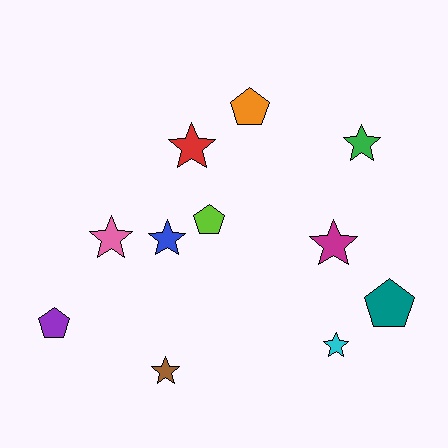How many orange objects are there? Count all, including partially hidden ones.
There is 1 orange object.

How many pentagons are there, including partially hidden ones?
There are 4 pentagons.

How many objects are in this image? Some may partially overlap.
There are 11 objects.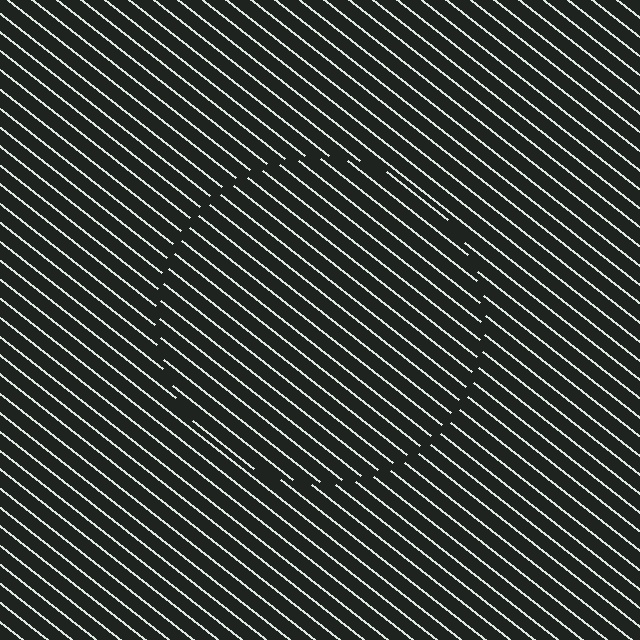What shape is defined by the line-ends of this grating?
An illusory circle. The interior of the shape contains the same grating, shifted by half a period — the contour is defined by the phase discontinuity where line-ends from the inner and outer gratings abut.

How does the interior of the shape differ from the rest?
The interior of the shape contains the same grating, shifted by half a period — the contour is defined by the phase discontinuity where line-ends from the inner and outer gratings abut.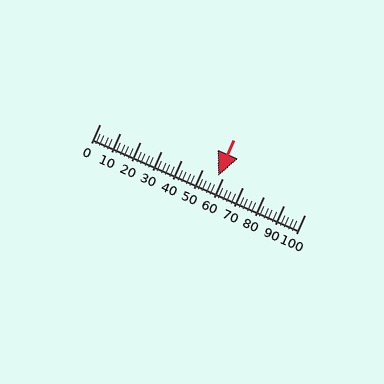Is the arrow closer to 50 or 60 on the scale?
The arrow is closer to 60.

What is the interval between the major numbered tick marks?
The major tick marks are spaced 10 units apart.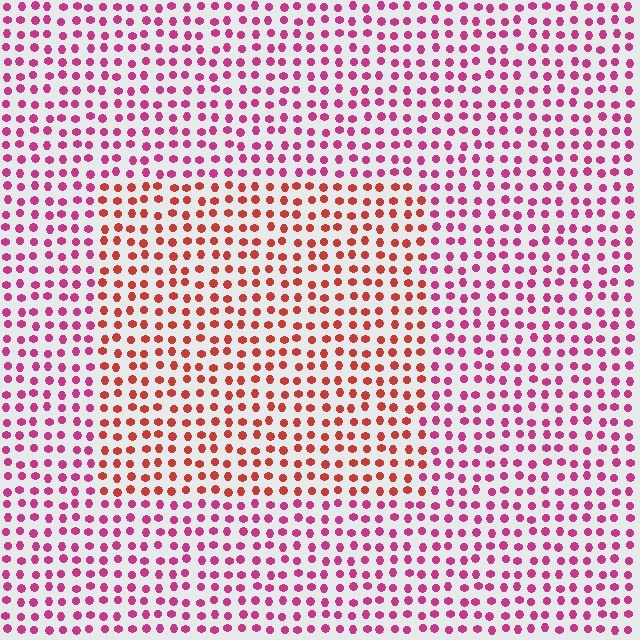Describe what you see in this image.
The image is filled with small magenta elements in a uniform arrangement. A rectangle-shaped region is visible where the elements are tinted to a slightly different hue, forming a subtle color boundary.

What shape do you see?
I see a rectangle.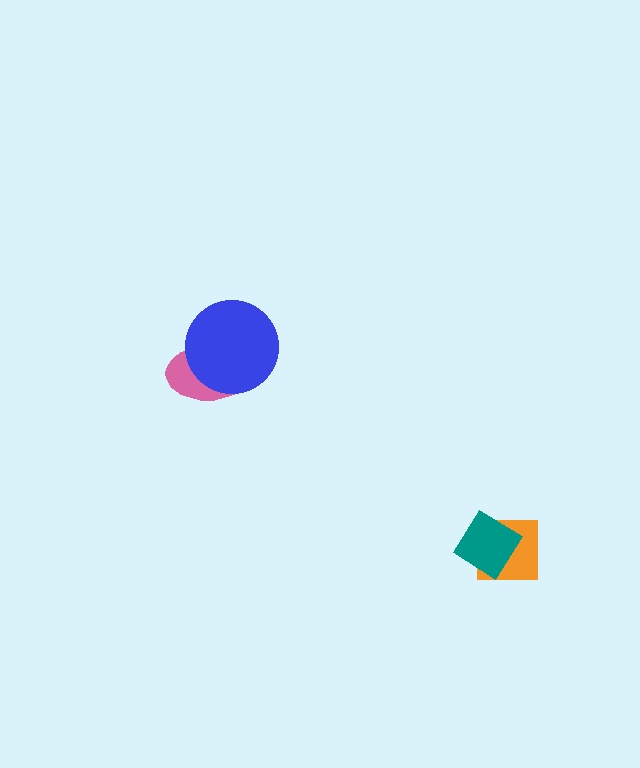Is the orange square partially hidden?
Yes, it is partially covered by another shape.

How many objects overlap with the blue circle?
1 object overlaps with the blue circle.